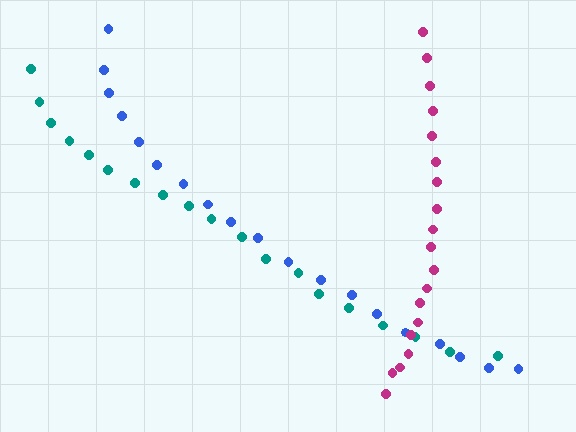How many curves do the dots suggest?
There are 3 distinct paths.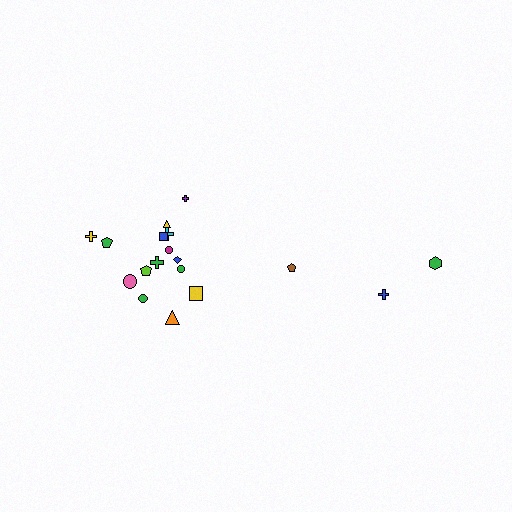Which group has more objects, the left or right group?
The left group.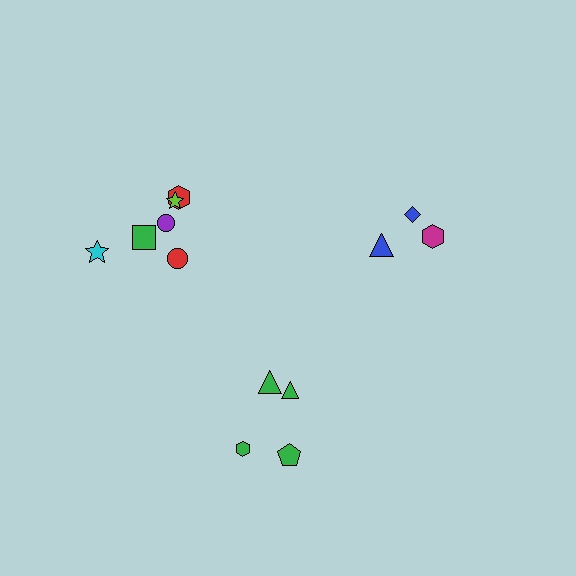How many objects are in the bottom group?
There are 4 objects.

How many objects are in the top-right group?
There are 3 objects.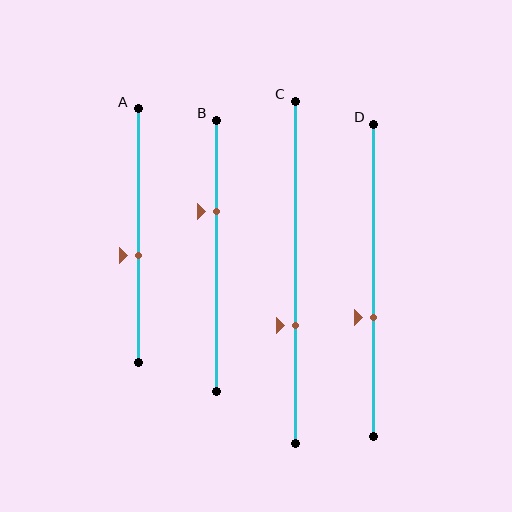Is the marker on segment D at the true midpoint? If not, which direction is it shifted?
No, the marker on segment D is shifted downward by about 12% of the segment length.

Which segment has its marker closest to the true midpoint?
Segment A has its marker closest to the true midpoint.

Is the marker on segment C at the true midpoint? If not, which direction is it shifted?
No, the marker on segment C is shifted downward by about 16% of the segment length.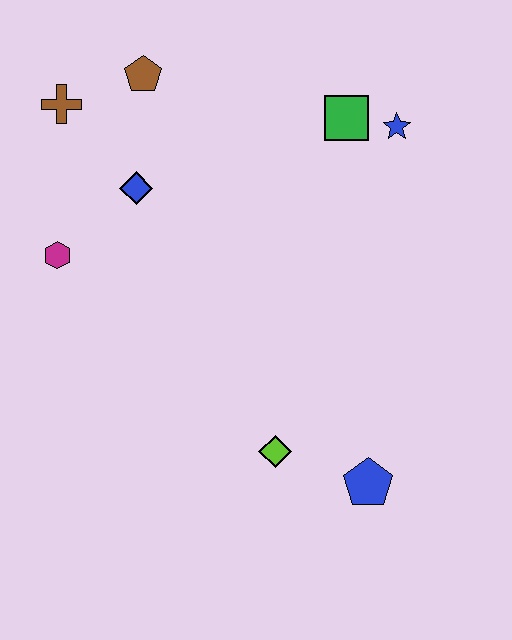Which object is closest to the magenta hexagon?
The blue diamond is closest to the magenta hexagon.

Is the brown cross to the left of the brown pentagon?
Yes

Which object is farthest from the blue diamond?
The blue pentagon is farthest from the blue diamond.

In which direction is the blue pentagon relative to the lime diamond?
The blue pentagon is to the right of the lime diamond.